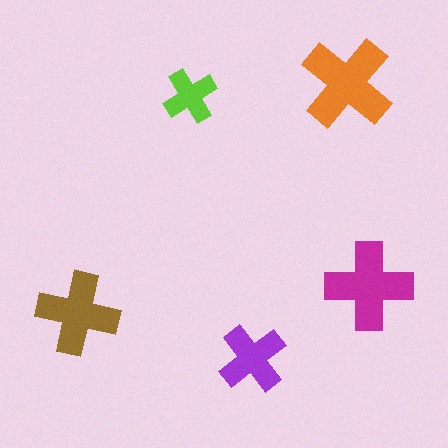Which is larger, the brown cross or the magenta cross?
The magenta one.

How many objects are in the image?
There are 5 objects in the image.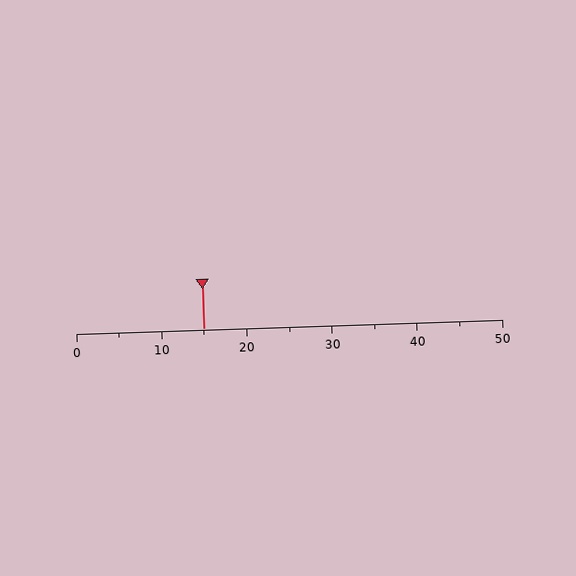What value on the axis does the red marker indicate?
The marker indicates approximately 15.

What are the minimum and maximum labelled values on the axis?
The axis runs from 0 to 50.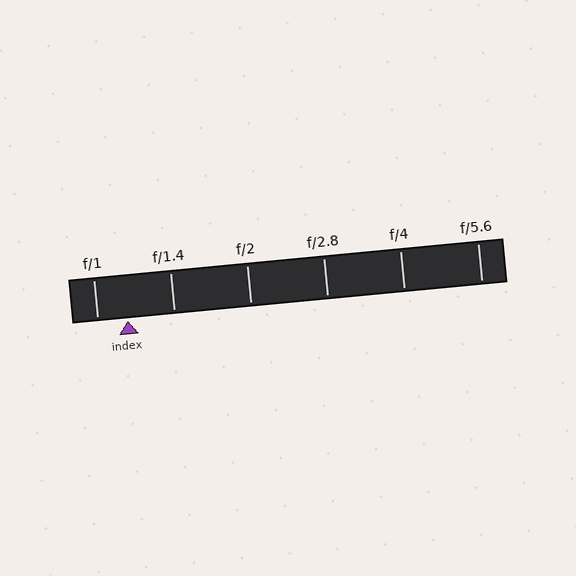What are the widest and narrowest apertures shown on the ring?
The widest aperture shown is f/1 and the narrowest is f/5.6.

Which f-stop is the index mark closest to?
The index mark is closest to f/1.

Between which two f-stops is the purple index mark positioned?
The index mark is between f/1 and f/1.4.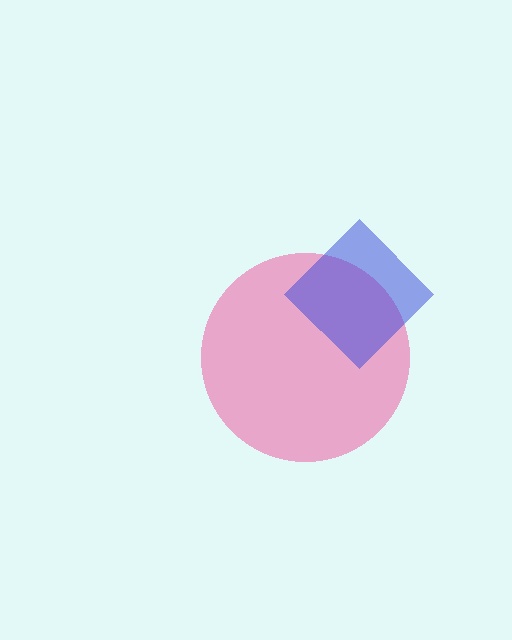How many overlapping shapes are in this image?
There are 2 overlapping shapes in the image.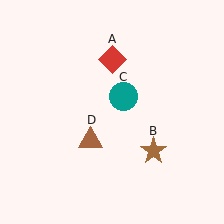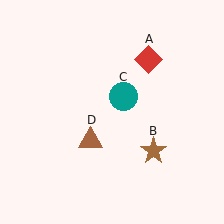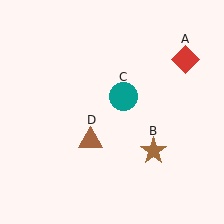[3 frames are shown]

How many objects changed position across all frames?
1 object changed position: red diamond (object A).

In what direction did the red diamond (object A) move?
The red diamond (object A) moved right.